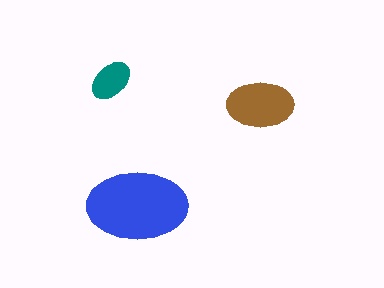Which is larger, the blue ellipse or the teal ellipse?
The blue one.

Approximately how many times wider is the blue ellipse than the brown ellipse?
About 1.5 times wider.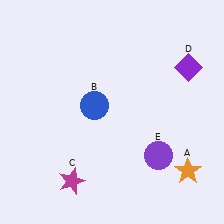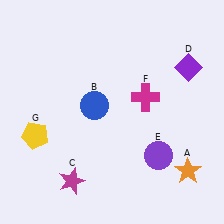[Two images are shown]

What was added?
A magenta cross (F), a yellow pentagon (G) were added in Image 2.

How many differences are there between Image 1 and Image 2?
There are 2 differences between the two images.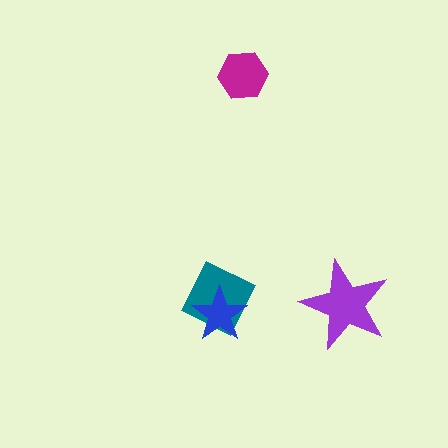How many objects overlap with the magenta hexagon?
0 objects overlap with the magenta hexagon.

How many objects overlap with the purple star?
0 objects overlap with the purple star.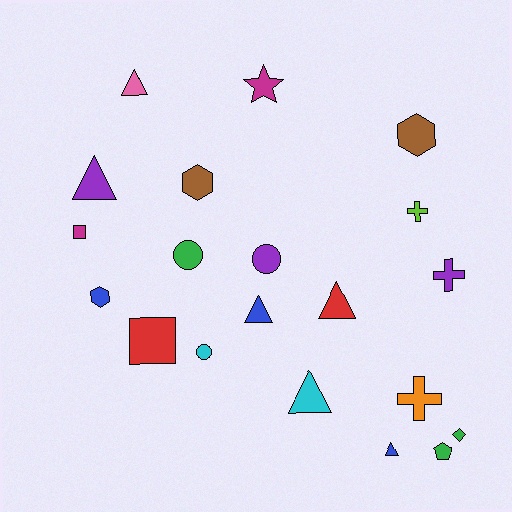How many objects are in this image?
There are 20 objects.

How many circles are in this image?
There are 3 circles.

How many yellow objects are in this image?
There are no yellow objects.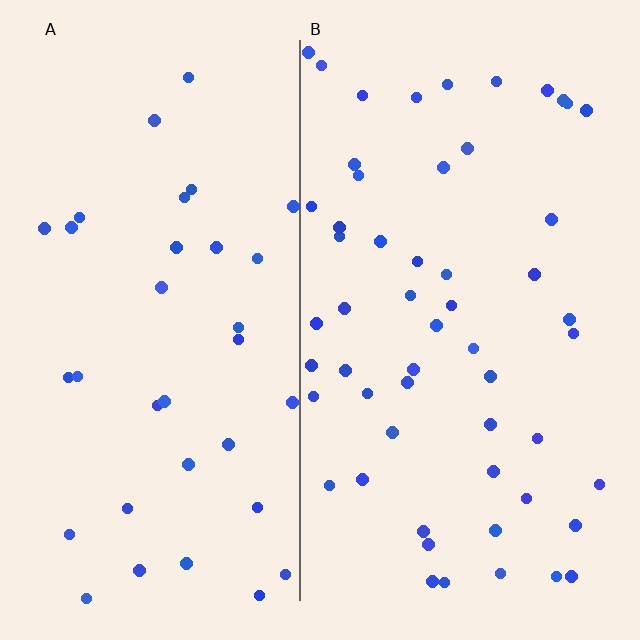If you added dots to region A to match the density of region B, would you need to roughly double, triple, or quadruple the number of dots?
Approximately double.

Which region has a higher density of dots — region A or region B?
B (the right).